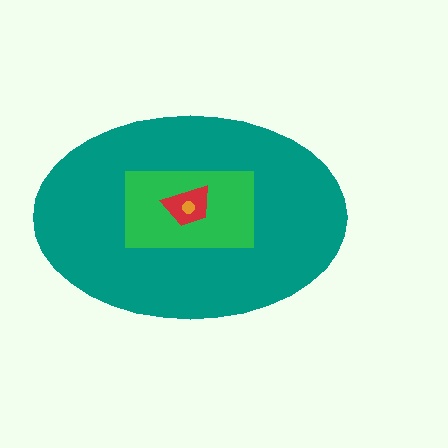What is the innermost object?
The orange circle.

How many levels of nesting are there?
4.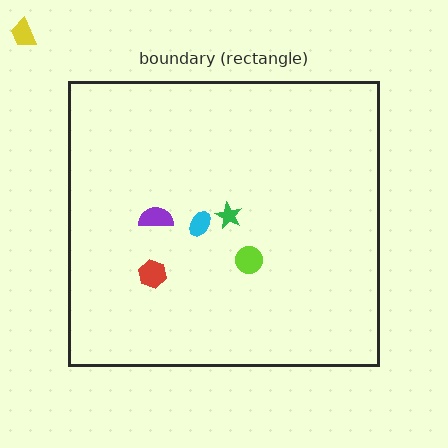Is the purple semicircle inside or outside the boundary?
Inside.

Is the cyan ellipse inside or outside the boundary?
Inside.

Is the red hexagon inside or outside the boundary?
Inside.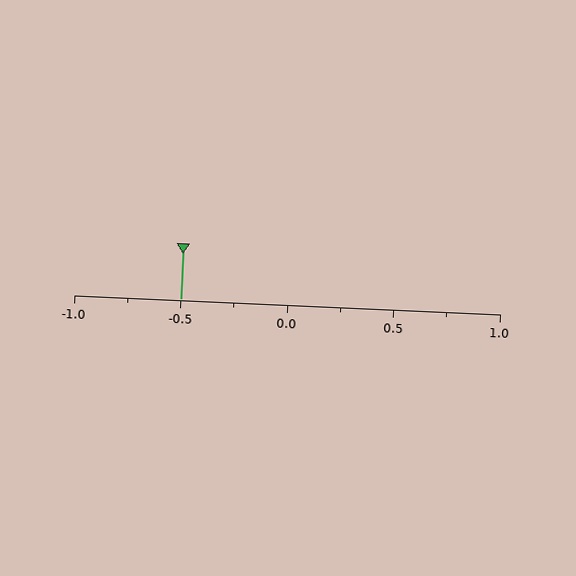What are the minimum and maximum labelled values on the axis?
The axis runs from -1.0 to 1.0.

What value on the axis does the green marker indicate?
The marker indicates approximately -0.5.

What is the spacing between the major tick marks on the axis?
The major ticks are spaced 0.5 apart.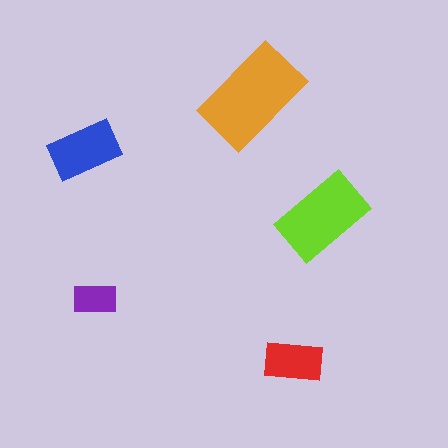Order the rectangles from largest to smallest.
the orange one, the lime one, the blue one, the red one, the purple one.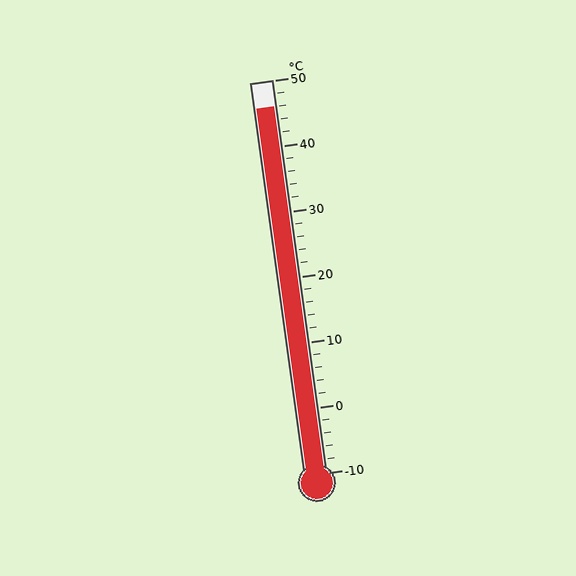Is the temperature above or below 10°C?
The temperature is above 10°C.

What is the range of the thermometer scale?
The thermometer scale ranges from -10°C to 50°C.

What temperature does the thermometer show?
The thermometer shows approximately 46°C.